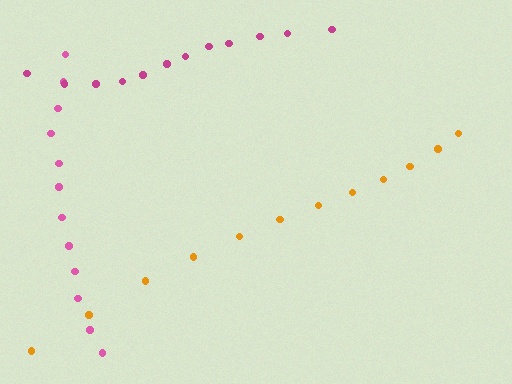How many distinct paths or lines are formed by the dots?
There are 3 distinct paths.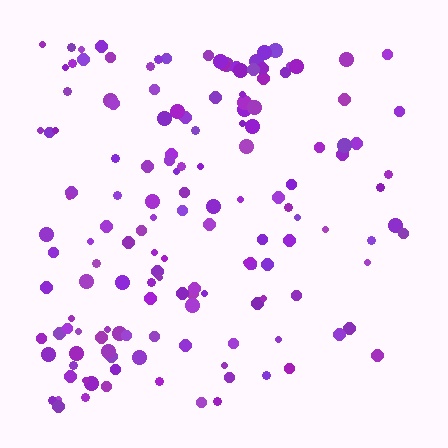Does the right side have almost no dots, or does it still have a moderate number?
Still a moderate number, just noticeably fewer than the left.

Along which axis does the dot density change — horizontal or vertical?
Horizontal.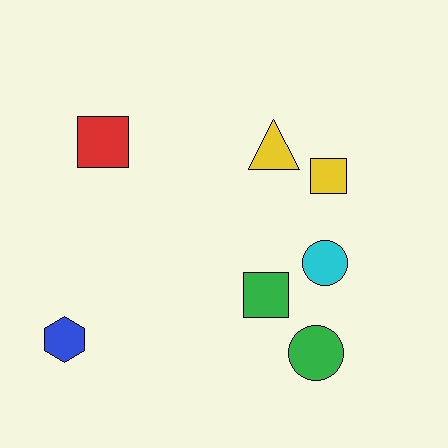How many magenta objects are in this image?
There are no magenta objects.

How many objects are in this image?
There are 7 objects.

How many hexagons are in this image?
There is 1 hexagon.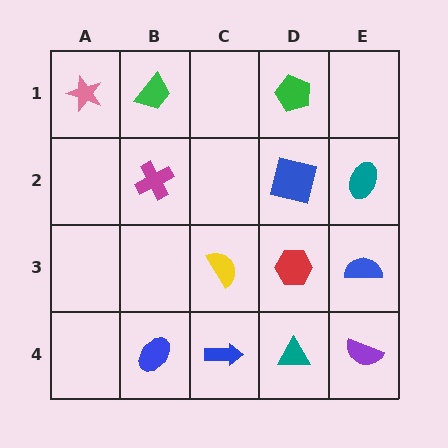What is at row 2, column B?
A magenta cross.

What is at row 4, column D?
A teal triangle.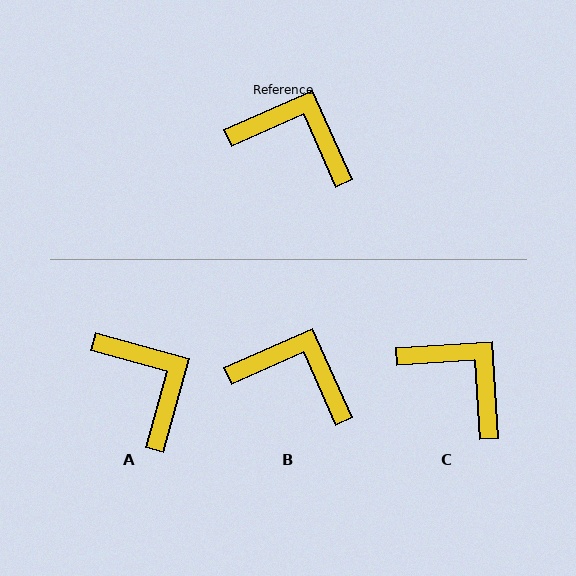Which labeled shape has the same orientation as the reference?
B.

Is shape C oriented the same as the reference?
No, it is off by about 20 degrees.